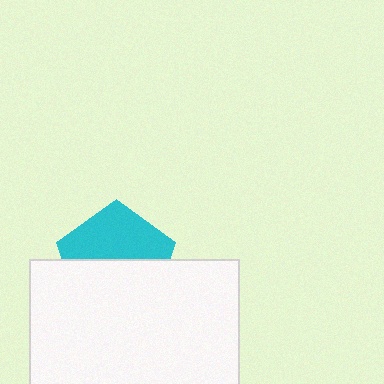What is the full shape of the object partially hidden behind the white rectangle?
The partially hidden object is a cyan pentagon.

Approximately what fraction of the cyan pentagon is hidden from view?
Roughly 52% of the cyan pentagon is hidden behind the white rectangle.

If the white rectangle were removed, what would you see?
You would see the complete cyan pentagon.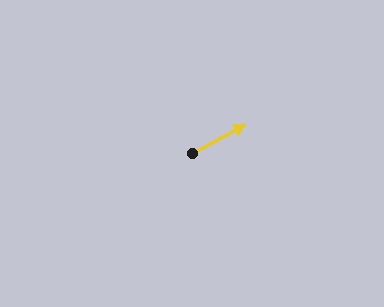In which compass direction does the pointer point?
Northeast.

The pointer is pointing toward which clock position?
Roughly 2 o'clock.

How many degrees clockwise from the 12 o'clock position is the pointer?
Approximately 62 degrees.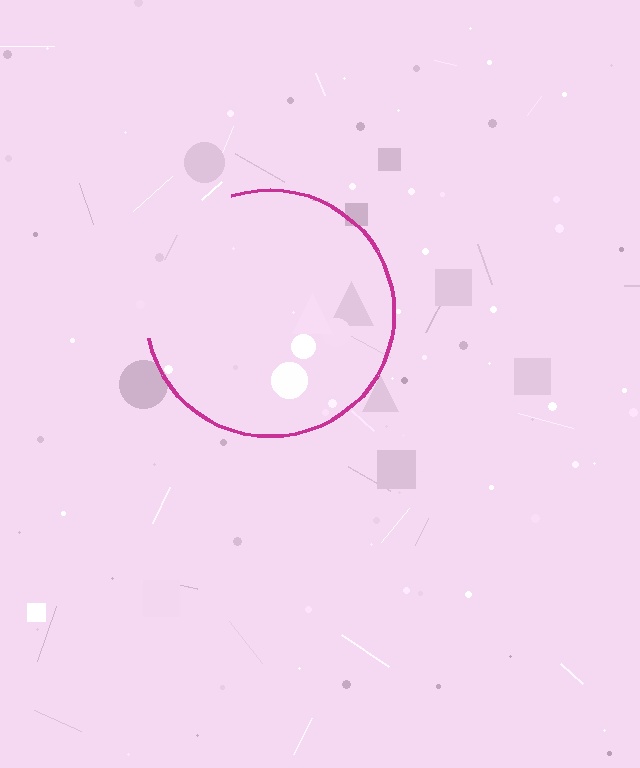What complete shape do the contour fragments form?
The contour fragments form a circle.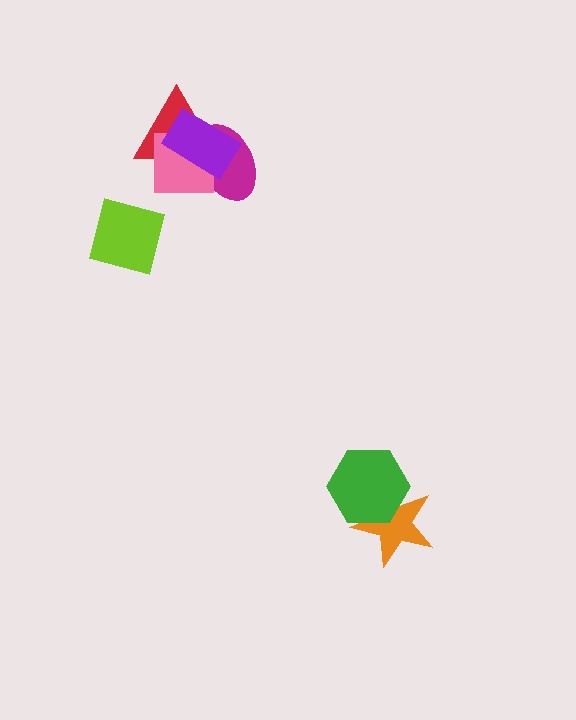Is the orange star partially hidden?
Yes, it is partially covered by another shape.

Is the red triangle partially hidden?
Yes, it is partially covered by another shape.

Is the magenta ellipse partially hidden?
Yes, it is partially covered by another shape.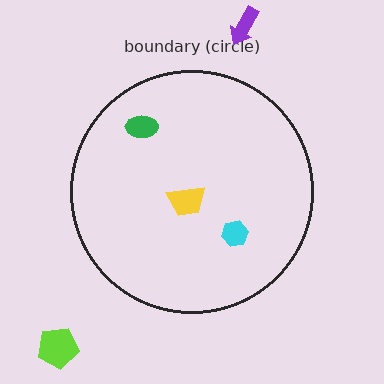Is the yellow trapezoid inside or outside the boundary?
Inside.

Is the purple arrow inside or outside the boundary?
Outside.